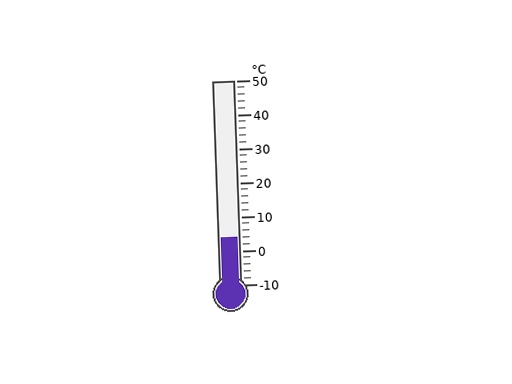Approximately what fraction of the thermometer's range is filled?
The thermometer is filled to approximately 25% of its range.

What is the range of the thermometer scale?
The thermometer scale ranges from -10°C to 50°C.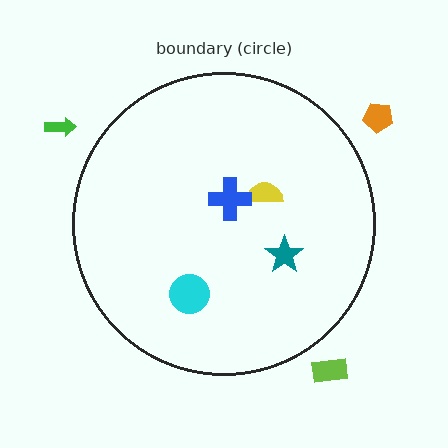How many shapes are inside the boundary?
4 inside, 3 outside.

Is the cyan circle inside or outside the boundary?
Inside.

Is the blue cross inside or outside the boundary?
Inside.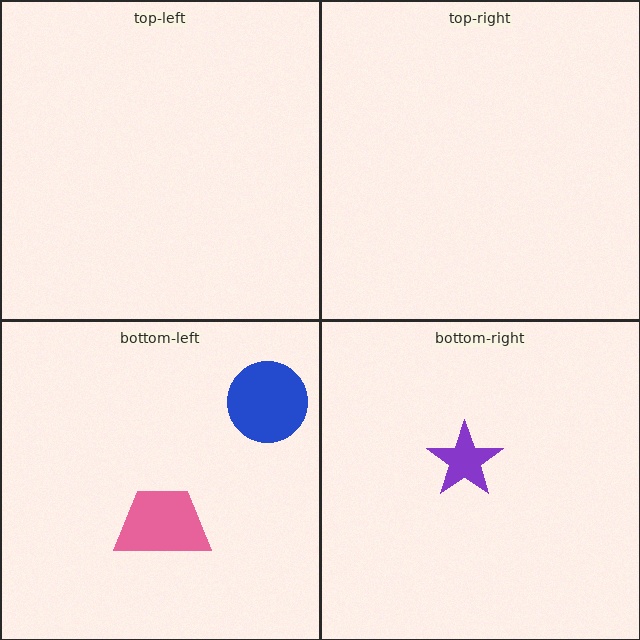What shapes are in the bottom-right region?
The purple star.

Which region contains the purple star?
The bottom-right region.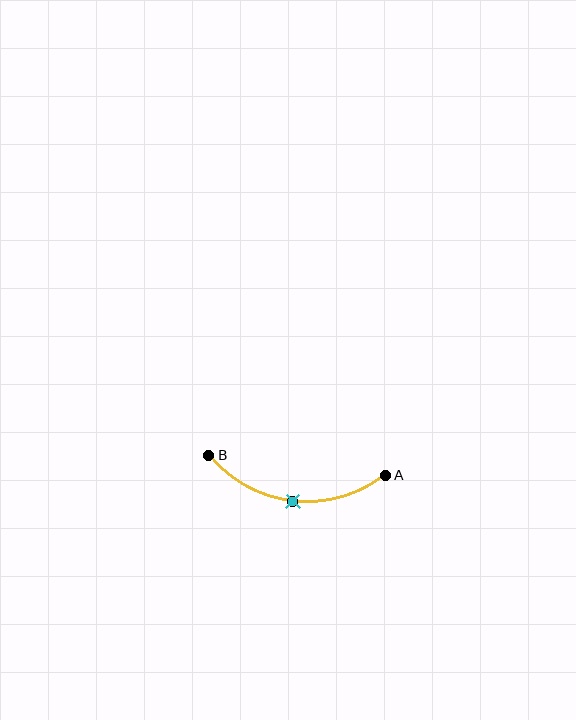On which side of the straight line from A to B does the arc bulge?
The arc bulges below the straight line connecting A and B.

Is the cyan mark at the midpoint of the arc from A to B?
Yes. The cyan mark lies on the arc at equal arc-length from both A and B — it is the arc midpoint.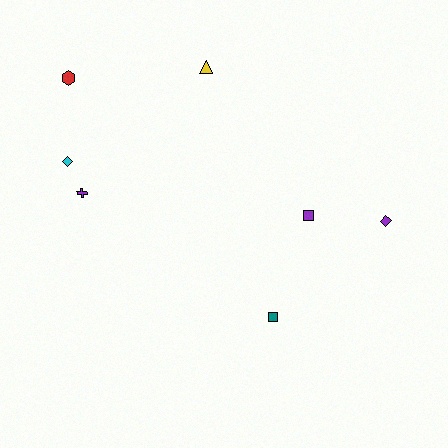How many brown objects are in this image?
There are no brown objects.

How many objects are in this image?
There are 7 objects.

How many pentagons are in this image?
There are no pentagons.